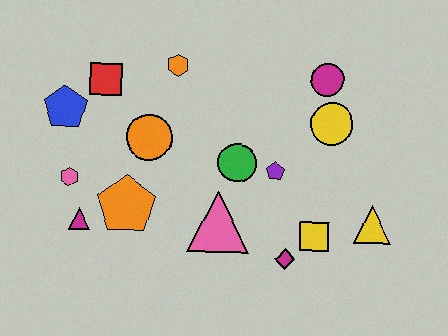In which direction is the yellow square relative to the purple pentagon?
The yellow square is below the purple pentagon.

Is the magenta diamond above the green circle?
No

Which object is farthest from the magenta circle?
The magenta triangle is farthest from the magenta circle.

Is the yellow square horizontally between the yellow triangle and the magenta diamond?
Yes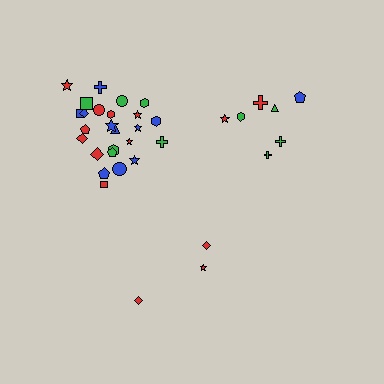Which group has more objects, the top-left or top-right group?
The top-left group.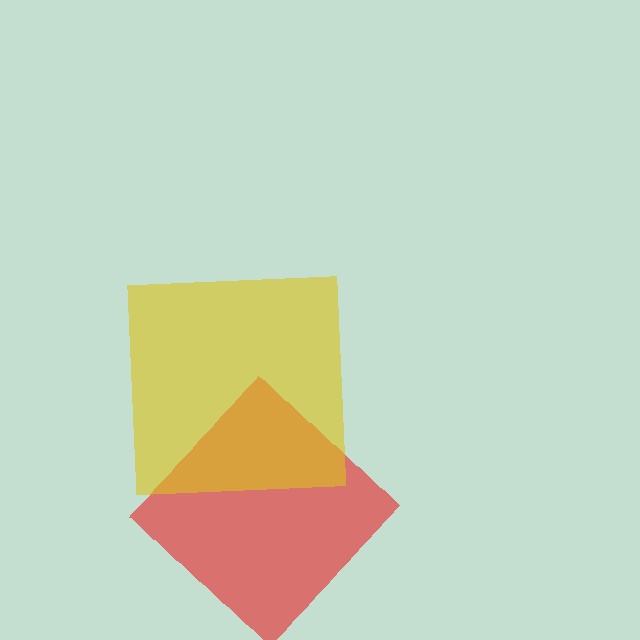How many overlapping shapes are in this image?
There are 2 overlapping shapes in the image.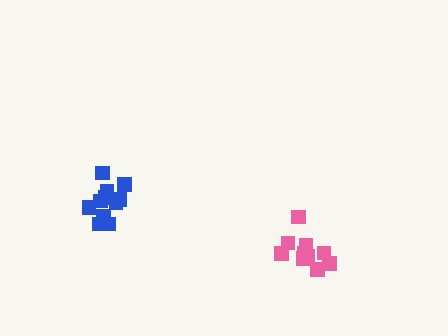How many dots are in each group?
Group 1: 10 dots, Group 2: 11 dots (21 total).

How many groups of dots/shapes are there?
There are 2 groups.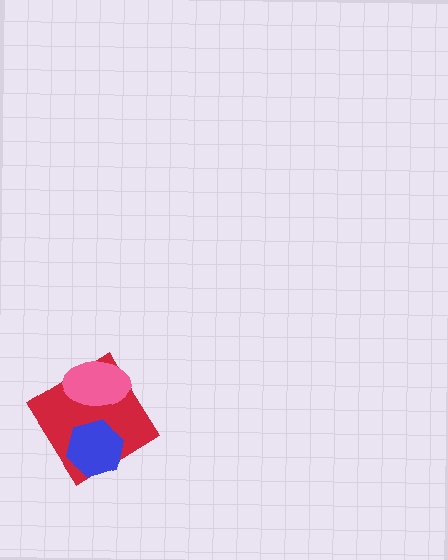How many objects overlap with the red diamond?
2 objects overlap with the red diamond.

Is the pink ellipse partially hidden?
No, no other shape covers it.